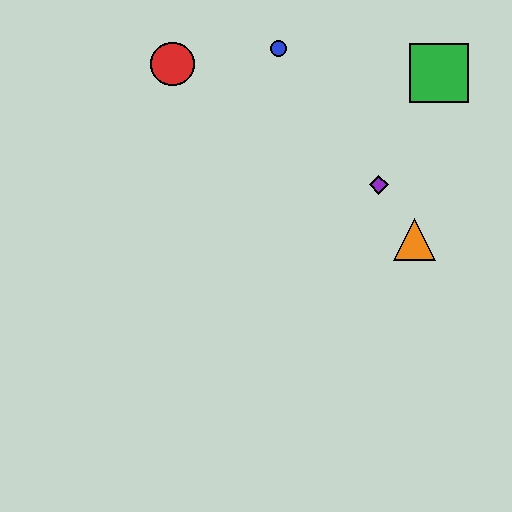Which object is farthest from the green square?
The red circle is farthest from the green square.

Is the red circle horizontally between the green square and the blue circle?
No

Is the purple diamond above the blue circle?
No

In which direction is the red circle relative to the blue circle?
The red circle is to the left of the blue circle.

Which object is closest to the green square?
The purple diamond is closest to the green square.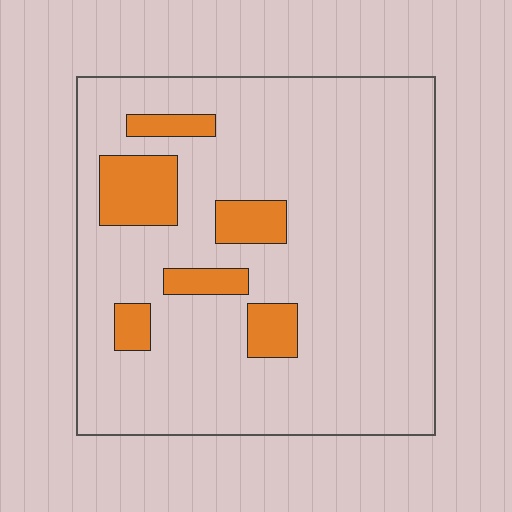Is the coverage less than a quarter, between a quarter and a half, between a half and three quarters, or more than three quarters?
Less than a quarter.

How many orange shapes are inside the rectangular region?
6.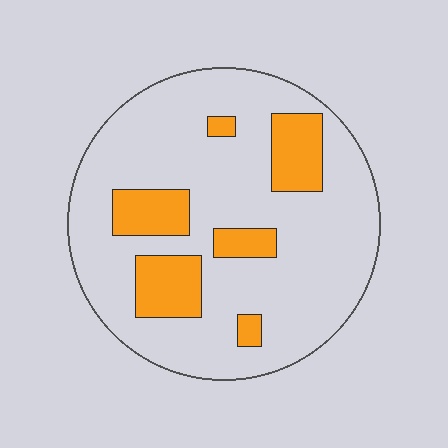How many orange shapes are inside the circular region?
6.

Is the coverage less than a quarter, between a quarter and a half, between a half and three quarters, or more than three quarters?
Less than a quarter.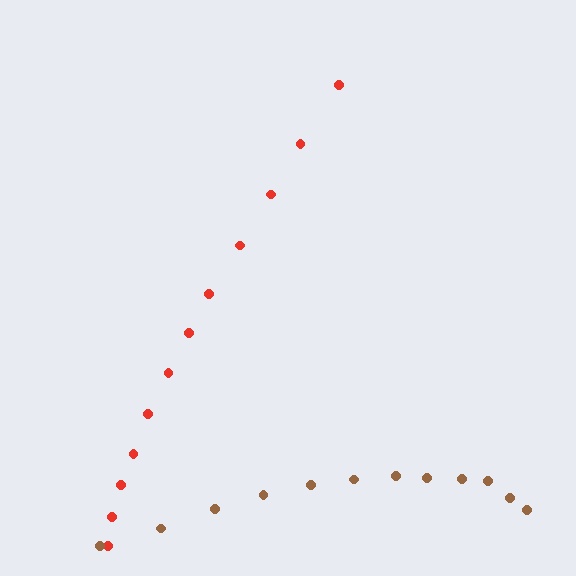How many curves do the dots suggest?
There are 2 distinct paths.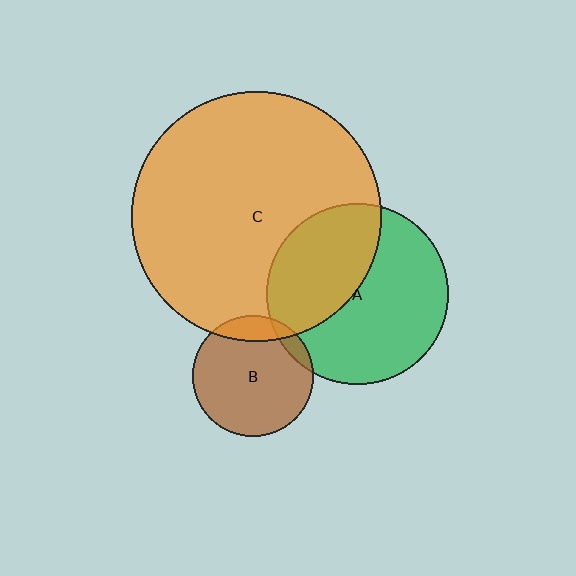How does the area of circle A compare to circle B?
Approximately 2.3 times.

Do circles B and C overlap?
Yes.